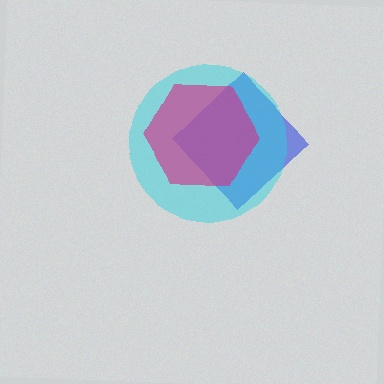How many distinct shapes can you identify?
There are 3 distinct shapes: a blue diamond, a cyan circle, a magenta hexagon.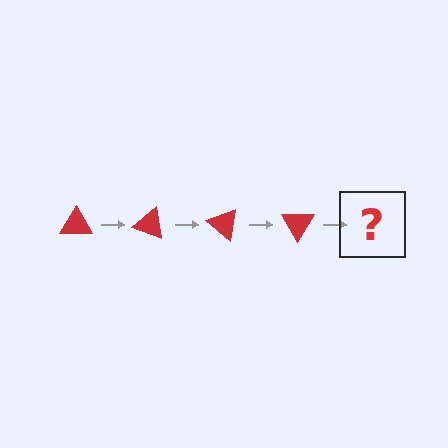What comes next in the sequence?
The next element should be a red triangle rotated 80 degrees.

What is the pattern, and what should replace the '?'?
The pattern is that the triangle rotates 20 degrees each step. The '?' should be a red triangle rotated 80 degrees.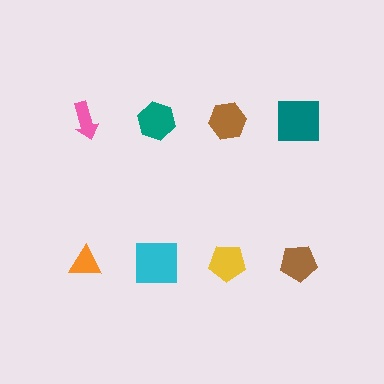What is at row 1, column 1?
A pink arrow.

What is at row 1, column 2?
A teal hexagon.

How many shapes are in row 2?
4 shapes.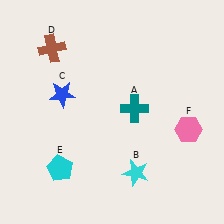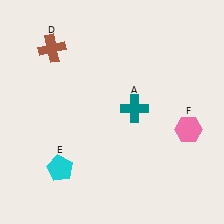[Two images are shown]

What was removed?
The blue star (C), the cyan star (B) were removed in Image 2.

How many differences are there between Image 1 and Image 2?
There are 2 differences between the two images.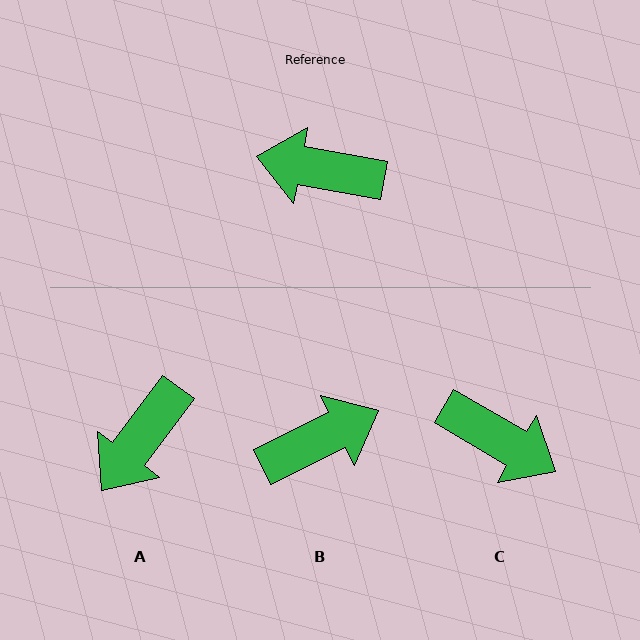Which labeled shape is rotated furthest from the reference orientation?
C, about 160 degrees away.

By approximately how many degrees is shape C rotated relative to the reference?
Approximately 160 degrees counter-clockwise.